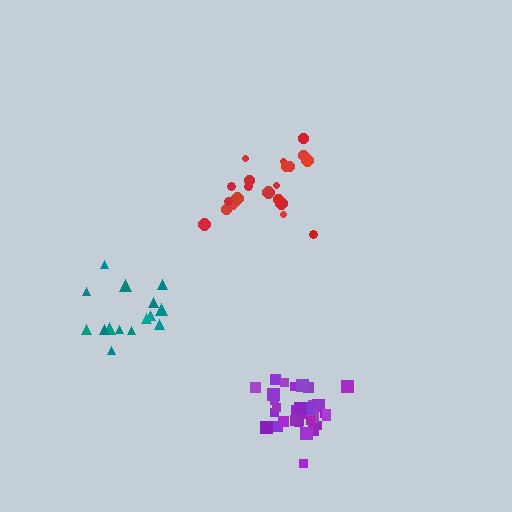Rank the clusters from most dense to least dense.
purple, teal, red.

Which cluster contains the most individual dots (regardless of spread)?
Purple (34).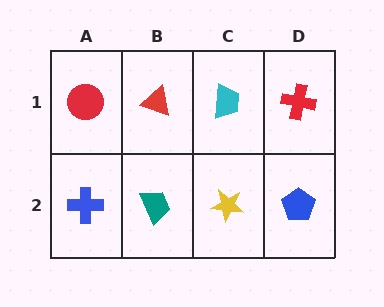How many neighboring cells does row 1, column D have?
2.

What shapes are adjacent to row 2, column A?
A red circle (row 1, column A), a teal trapezoid (row 2, column B).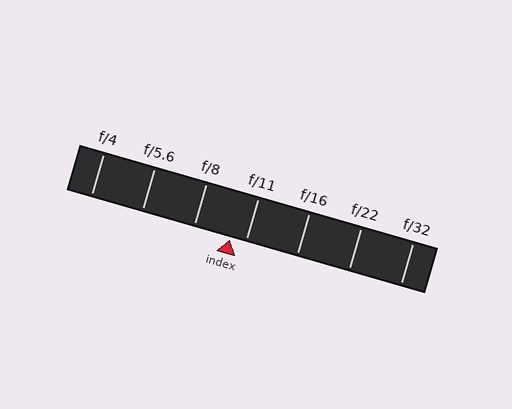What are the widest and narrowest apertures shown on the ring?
The widest aperture shown is f/4 and the narrowest is f/32.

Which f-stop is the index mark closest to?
The index mark is closest to f/11.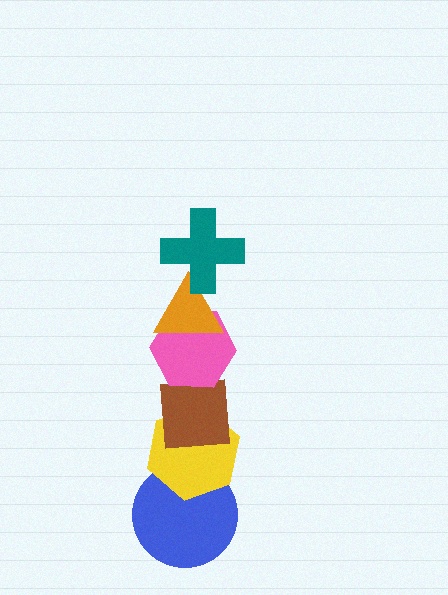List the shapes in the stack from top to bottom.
From top to bottom: the teal cross, the orange triangle, the pink hexagon, the brown square, the yellow hexagon, the blue circle.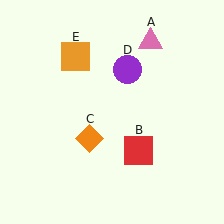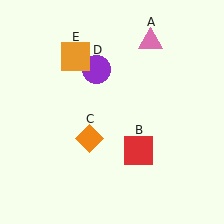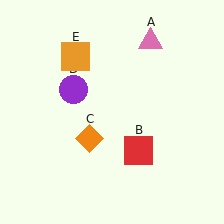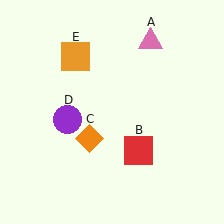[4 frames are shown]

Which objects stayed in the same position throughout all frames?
Pink triangle (object A) and red square (object B) and orange diamond (object C) and orange square (object E) remained stationary.